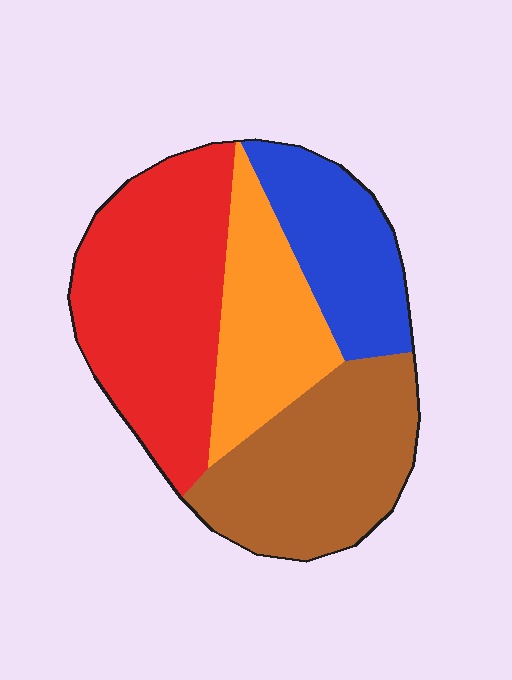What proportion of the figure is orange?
Orange covers around 20% of the figure.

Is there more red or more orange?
Red.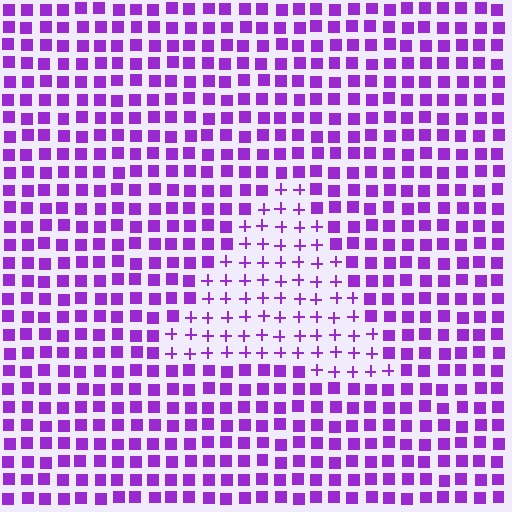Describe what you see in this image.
The image is filled with small purple elements arranged in a uniform grid. A triangle-shaped region contains plus signs, while the surrounding area contains squares. The boundary is defined purely by the change in element shape.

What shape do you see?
I see a triangle.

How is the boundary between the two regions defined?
The boundary is defined by a change in element shape: plus signs inside vs. squares outside. All elements share the same color and spacing.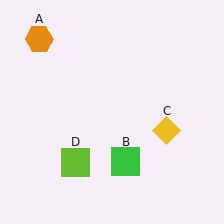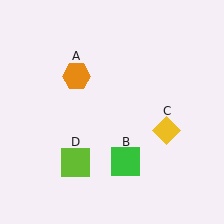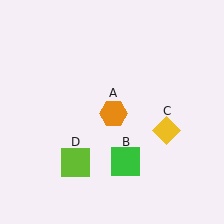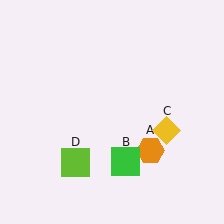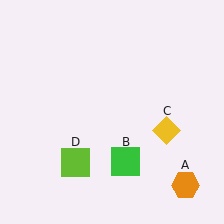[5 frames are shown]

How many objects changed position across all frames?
1 object changed position: orange hexagon (object A).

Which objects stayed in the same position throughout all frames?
Green square (object B) and yellow diamond (object C) and lime square (object D) remained stationary.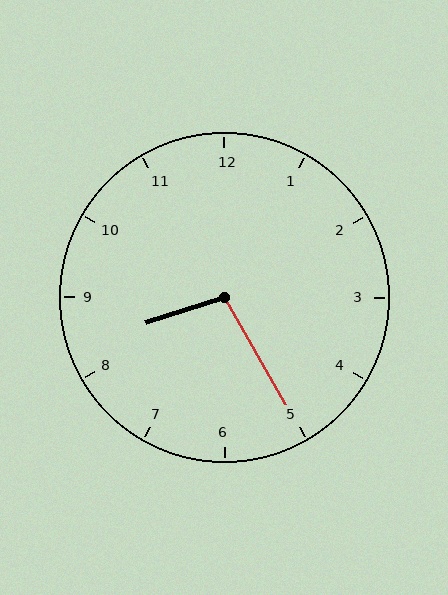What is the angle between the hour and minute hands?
Approximately 102 degrees.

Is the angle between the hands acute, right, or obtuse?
It is obtuse.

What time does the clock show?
8:25.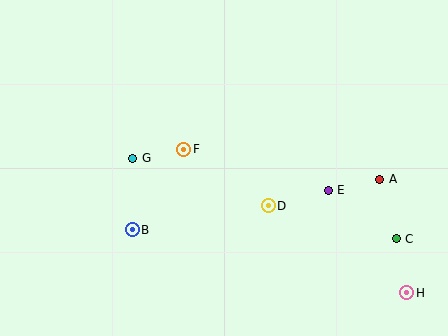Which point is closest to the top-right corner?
Point A is closest to the top-right corner.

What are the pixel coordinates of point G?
Point G is at (133, 158).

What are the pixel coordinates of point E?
Point E is at (328, 190).